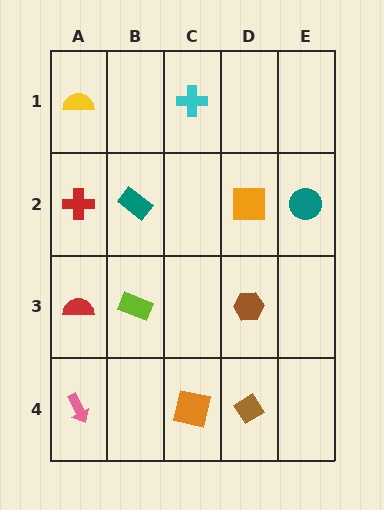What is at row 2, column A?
A red cross.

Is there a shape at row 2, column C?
No, that cell is empty.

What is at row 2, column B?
A teal rectangle.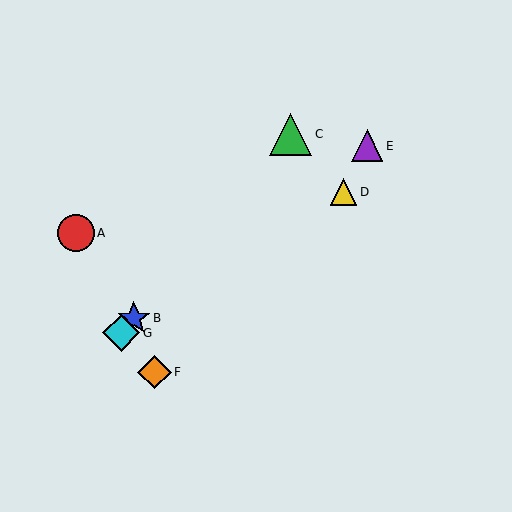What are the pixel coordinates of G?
Object G is at (121, 333).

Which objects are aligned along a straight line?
Objects B, C, G are aligned along a straight line.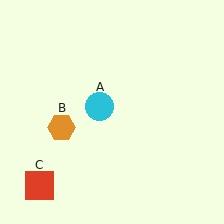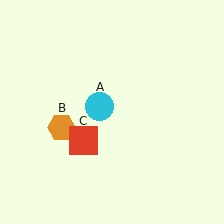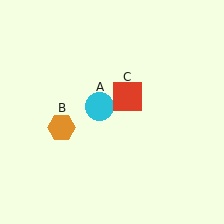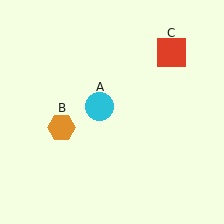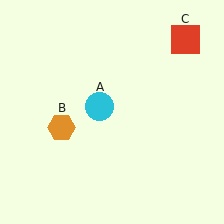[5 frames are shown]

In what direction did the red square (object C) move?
The red square (object C) moved up and to the right.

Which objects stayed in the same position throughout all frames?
Cyan circle (object A) and orange hexagon (object B) remained stationary.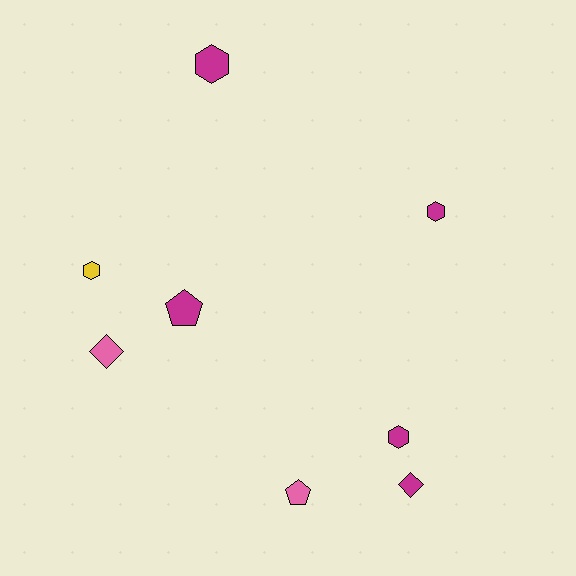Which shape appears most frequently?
Hexagon, with 4 objects.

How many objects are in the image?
There are 8 objects.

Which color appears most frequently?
Magenta, with 5 objects.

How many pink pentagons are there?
There is 1 pink pentagon.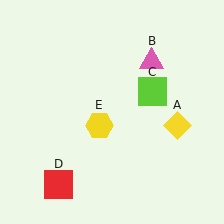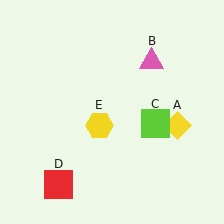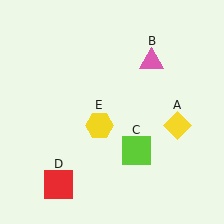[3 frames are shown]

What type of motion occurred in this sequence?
The lime square (object C) rotated clockwise around the center of the scene.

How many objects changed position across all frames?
1 object changed position: lime square (object C).